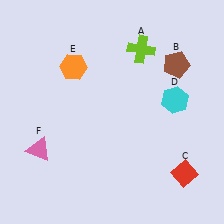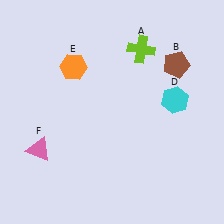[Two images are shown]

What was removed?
The red diamond (C) was removed in Image 2.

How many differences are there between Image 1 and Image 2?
There is 1 difference between the two images.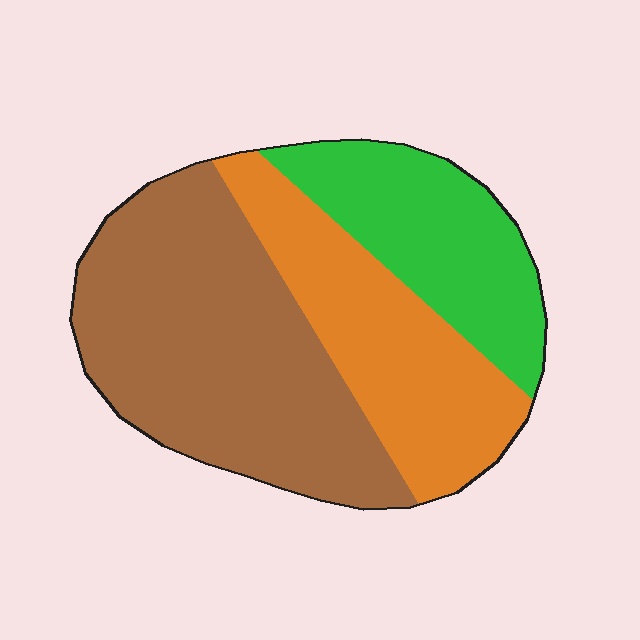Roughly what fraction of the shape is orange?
Orange takes up between a sixth and a third of the shape.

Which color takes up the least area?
Green, at roughly 25%.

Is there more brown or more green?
Brown.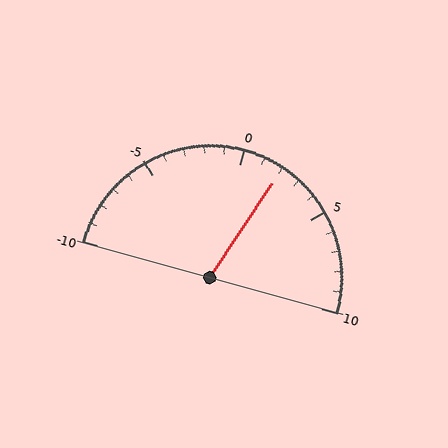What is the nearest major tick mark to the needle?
The nearest major tick mark is 0.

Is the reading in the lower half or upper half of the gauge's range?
The reading is in the upper half of the range (-10 to 10).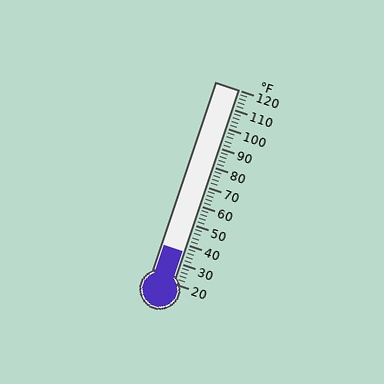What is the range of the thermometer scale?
The thermometer scale ranges from 20°F to 120°F.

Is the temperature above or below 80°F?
The temperature is below 80°F.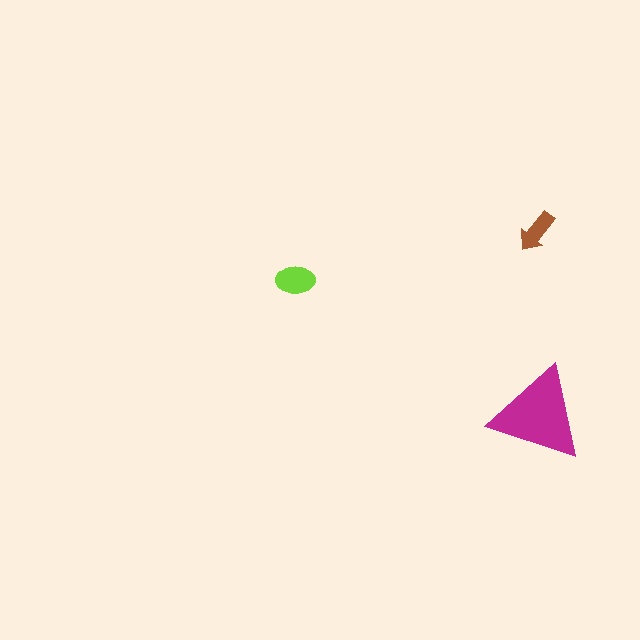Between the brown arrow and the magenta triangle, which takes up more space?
The magenta triangle.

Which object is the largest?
The magenta triangle.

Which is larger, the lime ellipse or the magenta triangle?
The magenta triangle.